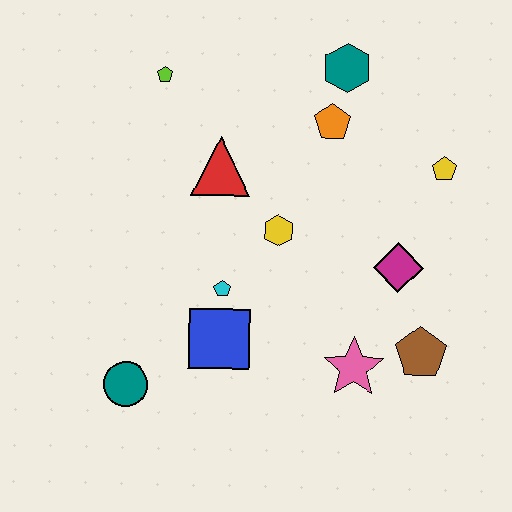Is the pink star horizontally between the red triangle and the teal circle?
No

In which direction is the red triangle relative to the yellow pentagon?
The red triangle is to the left of the yellow pentagon.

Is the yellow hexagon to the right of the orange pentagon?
No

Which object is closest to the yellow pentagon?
The magenta diamond is closest to the yellow pentagon.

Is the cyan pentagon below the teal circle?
No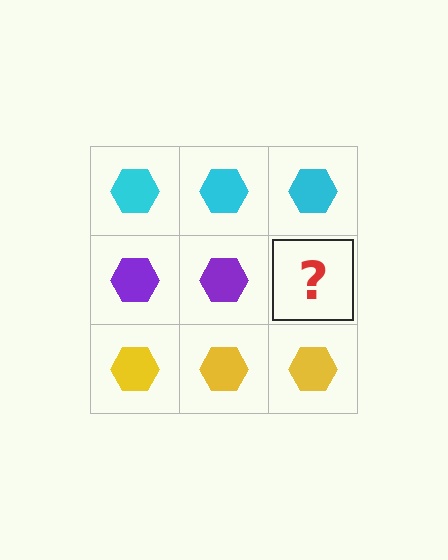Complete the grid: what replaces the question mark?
The question mark should be replaced with a purple hexagon.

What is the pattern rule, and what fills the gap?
The rule is that each row has a consistent color. The gap should be filled with a purple hexagon.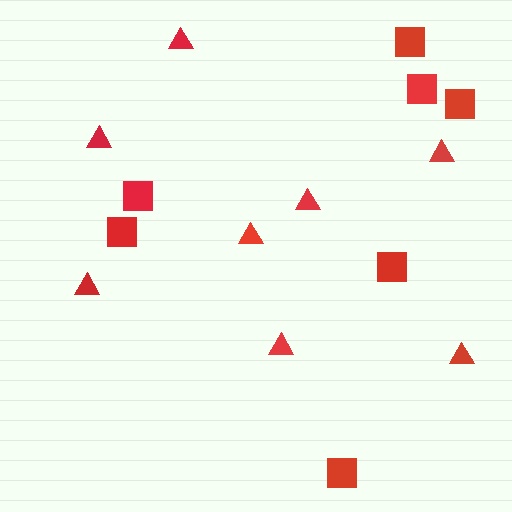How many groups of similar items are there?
There are 2 groups: one group of squares (7) and one group of triangles (8).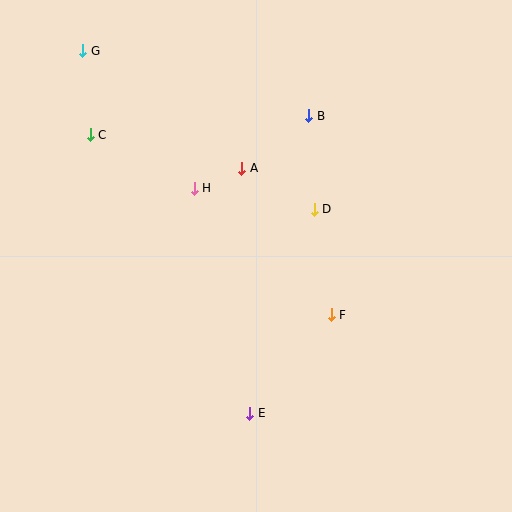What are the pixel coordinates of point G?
Point G is at (83, 51).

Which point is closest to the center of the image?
Point D at (314, 209) is closest to the center.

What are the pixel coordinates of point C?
Point C is at (90, 135).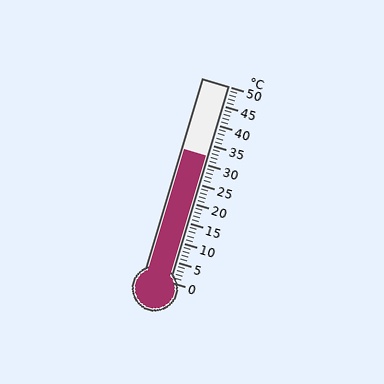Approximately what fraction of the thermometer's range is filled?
The thermometer is filled to approximately 65% of its range.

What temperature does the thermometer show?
The thermometer shows approximately 32°C.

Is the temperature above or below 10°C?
The temperature is above 10°C.